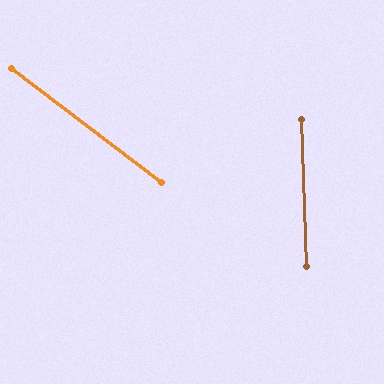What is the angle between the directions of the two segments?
Approximately 51 degrees.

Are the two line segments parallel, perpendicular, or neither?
Neither parallel nor perpendicular — they differ by about 51°.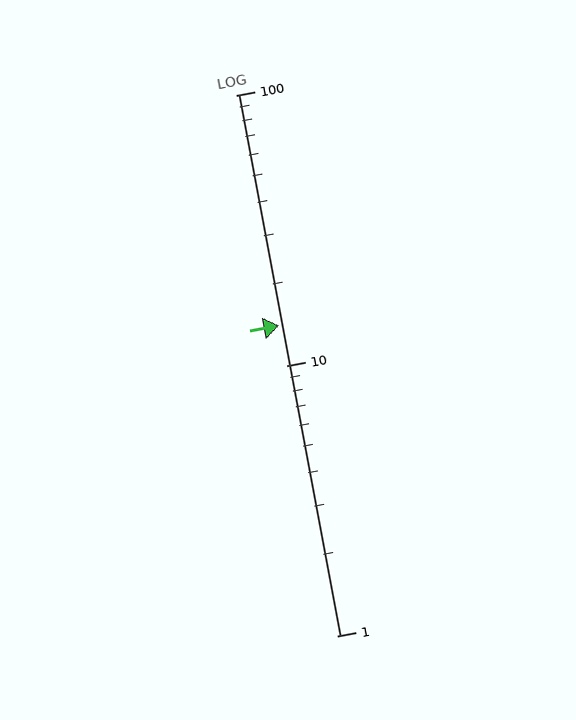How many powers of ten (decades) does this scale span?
The scale spans 2 decades, from 1 to 100.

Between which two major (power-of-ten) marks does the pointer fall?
The pointer is between 10 and 100.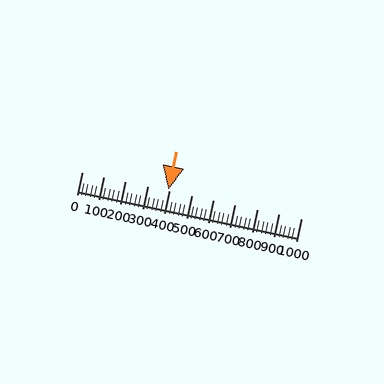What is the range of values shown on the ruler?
The ruler shows values from 0 to 1000.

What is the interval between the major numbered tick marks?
The major tick marks are spaced 100 units apart.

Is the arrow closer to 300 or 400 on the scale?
The arrow is closer to 400.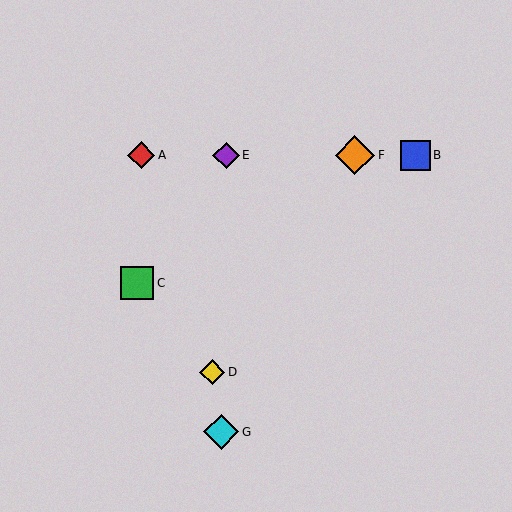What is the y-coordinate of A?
Object A is at y≈155.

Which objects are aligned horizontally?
Objects A, B, E, F are aligned horizontally.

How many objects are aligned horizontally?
4 objects (A, B, E, F) are aligned horizontally.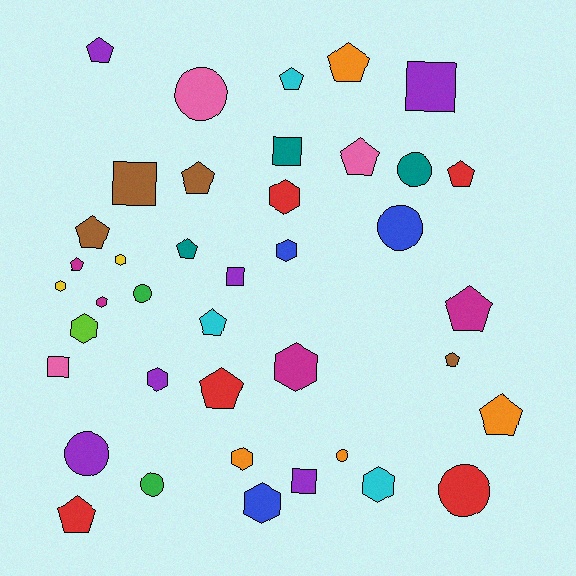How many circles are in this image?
There are 8 circles.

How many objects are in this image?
There are 40 objects.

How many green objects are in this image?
There are 2 green objects.